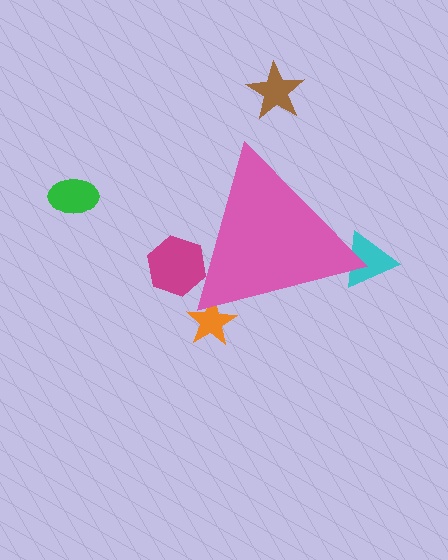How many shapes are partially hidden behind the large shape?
3 shapes are partially hidden.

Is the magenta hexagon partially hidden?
Yes, the magenta hexagon is partially hidden behind the pink triangle.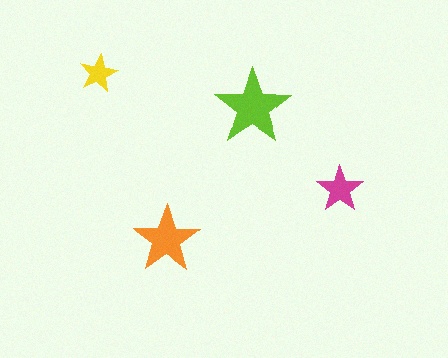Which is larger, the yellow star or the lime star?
The lime one.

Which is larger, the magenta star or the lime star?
The lime one.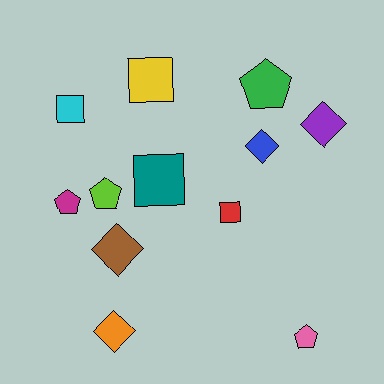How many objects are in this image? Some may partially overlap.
There are 12 objects.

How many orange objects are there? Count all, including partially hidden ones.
There is 1 orange object.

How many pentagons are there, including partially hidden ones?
There are 4 pentagons.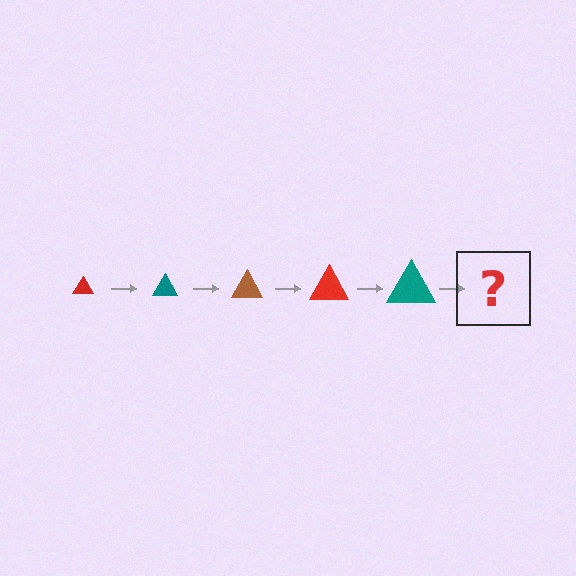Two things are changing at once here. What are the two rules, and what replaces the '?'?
The two rules are that the triangle grows larger each step and the color cycles through red, teal, and brown. The '?' should be a brown triangle, larger than the previous one.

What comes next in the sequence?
The next element should be a brown triangle, larger than the previous one.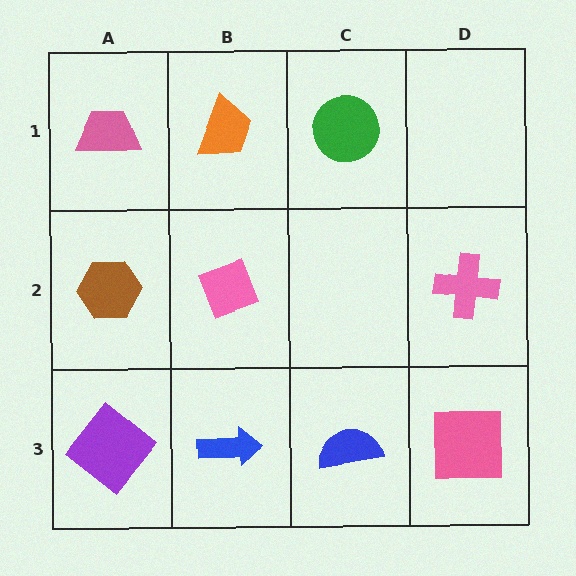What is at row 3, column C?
A blue semicircle.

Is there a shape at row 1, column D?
No, that cell is empty.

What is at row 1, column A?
A pink trapezoid.